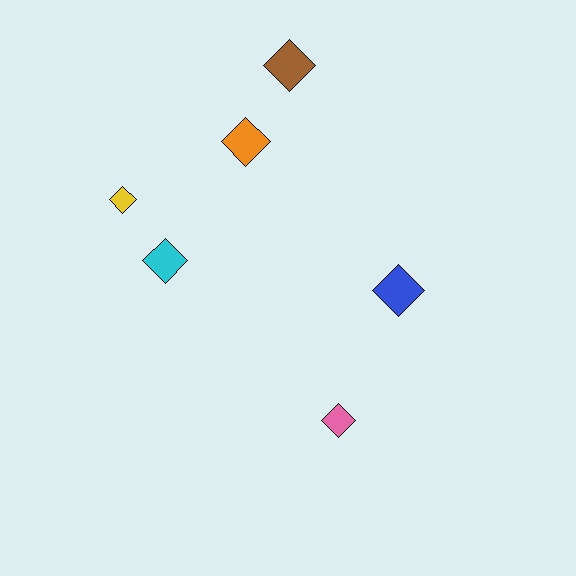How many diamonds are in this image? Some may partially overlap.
There are 6 diamonds.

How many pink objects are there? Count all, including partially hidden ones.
There is 1 pink object.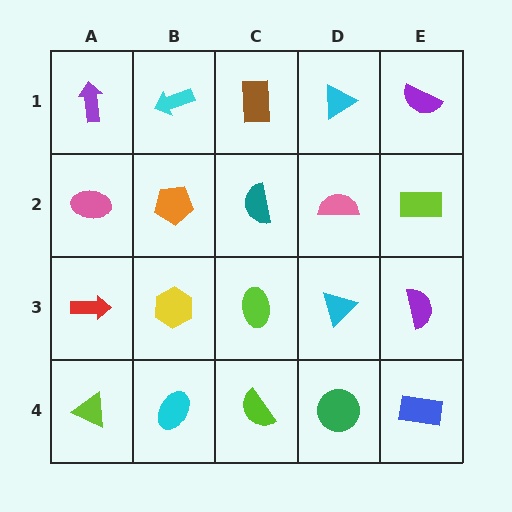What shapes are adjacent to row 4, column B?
A yellow hexagon (row 3, column B), a lime triangle (row 4, column A), a lime semicircle (row 4, column C).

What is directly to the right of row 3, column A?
A yellow hexagon.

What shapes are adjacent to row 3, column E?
A lime rectangle (row 2, column E), a blue rectangle (row 4, column E), a cyan triangle (row 3, column D).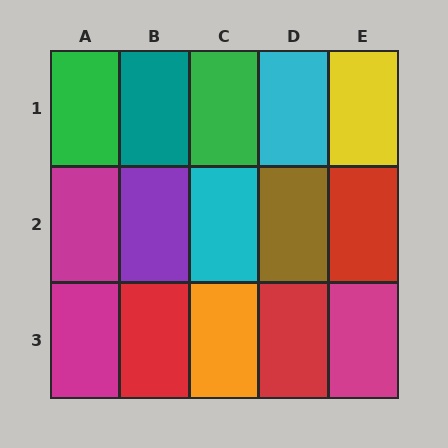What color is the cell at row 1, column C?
Green.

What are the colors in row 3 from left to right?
Magenta, red, orange, red, magenta.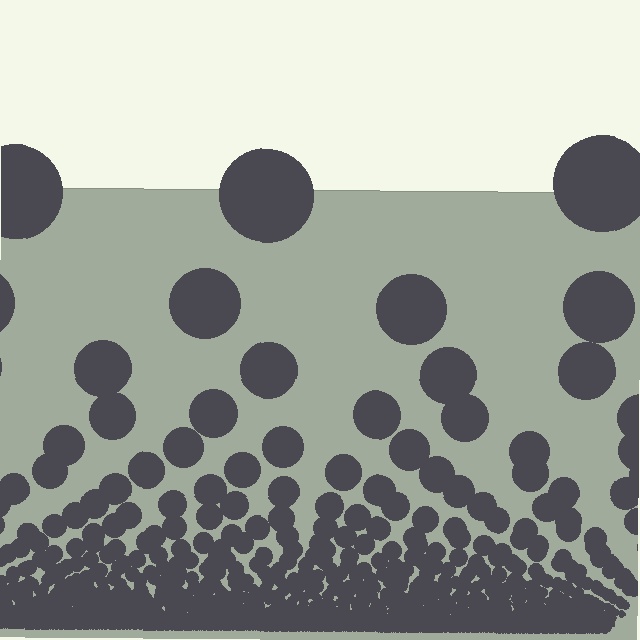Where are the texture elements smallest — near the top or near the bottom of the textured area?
Near the bottom.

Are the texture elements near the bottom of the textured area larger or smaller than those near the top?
Smaller. The gradient is inverted — elements near the bottom are smaller and denser.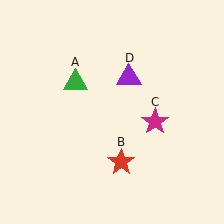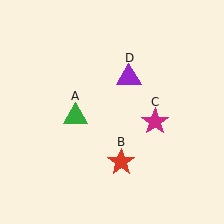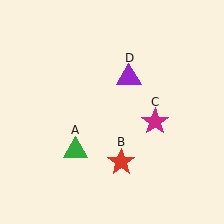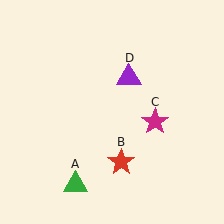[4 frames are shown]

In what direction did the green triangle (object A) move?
The green triangle (object A) moved down.